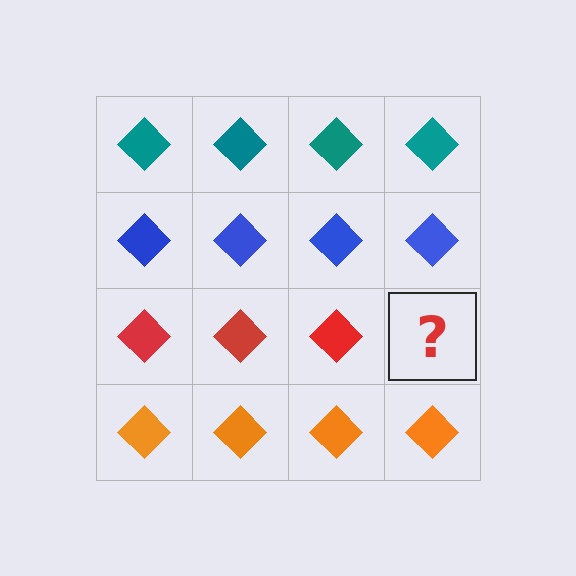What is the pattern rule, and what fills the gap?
The rule is that each row has a consistent color. The gap should be filled with a red diamond.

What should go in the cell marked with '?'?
The missing cell should contain a red diamond.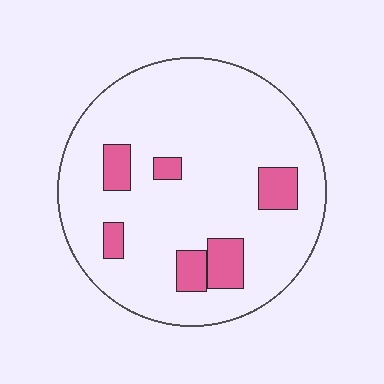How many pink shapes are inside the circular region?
6.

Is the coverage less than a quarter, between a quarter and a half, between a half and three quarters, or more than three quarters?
Less than a quarter.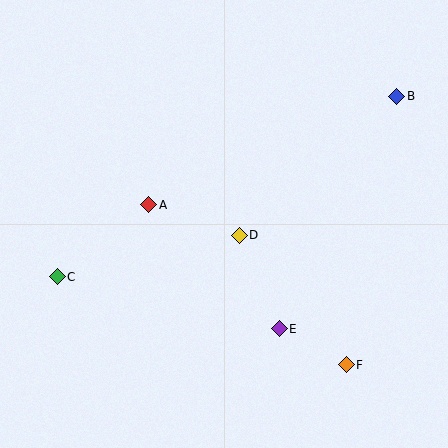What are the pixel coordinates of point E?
Point E is at (279, 329).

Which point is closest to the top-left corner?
Point A is closest to the top-left corner.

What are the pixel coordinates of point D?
Point D is at (239, 235).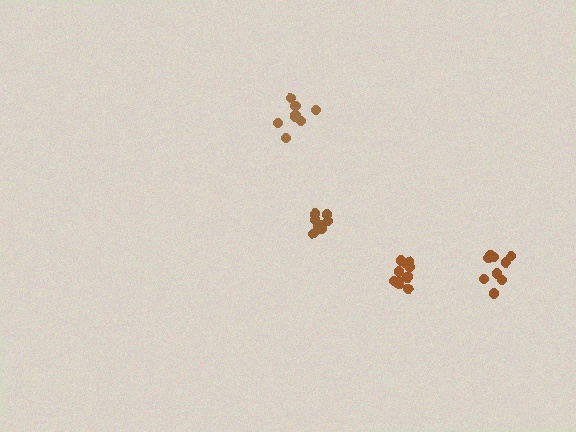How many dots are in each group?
Group 1: 9 dots, Group 2: 8 dots, Group 3: 11 dots, Group 4: 8 dots (36 total).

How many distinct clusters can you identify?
There are 4 distinct clusters.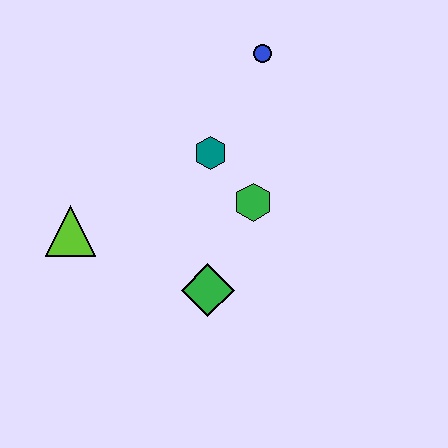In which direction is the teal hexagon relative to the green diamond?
The teal hexagon is above the green diamond.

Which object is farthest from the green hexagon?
The lime triangle is farthest from the green hexagon.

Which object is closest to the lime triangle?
The green diamond is closest to the lime triangle.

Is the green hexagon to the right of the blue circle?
No